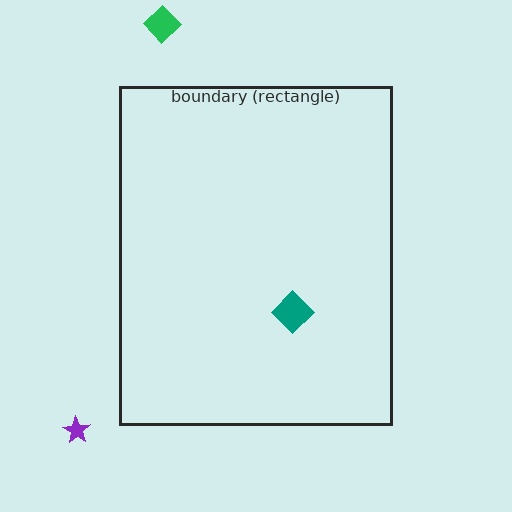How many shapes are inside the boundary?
1 inside, 2 outside.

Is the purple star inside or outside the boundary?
Outside.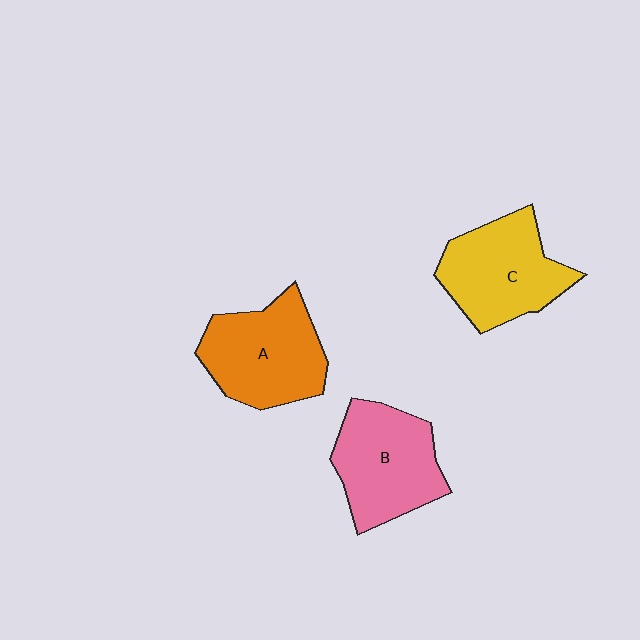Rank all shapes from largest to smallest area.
From largest to smallest: A (orange), B (pink), C (yellow).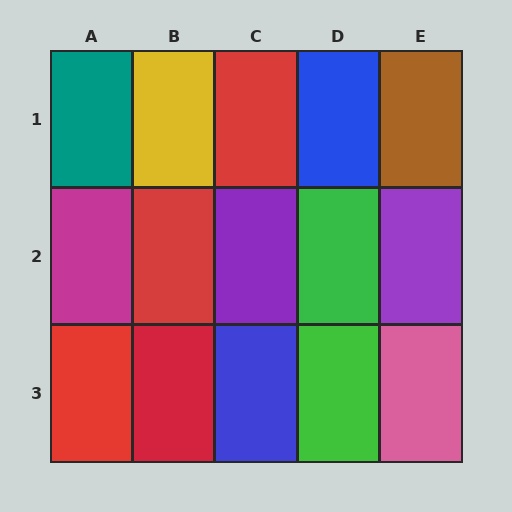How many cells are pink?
1 cell is pink.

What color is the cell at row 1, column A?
Teal.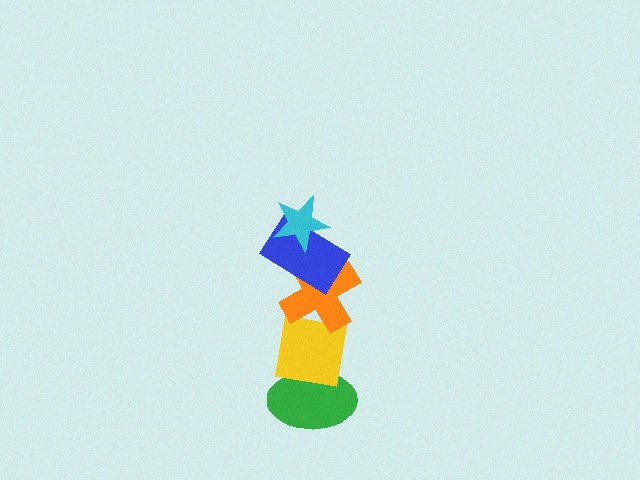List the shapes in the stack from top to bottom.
From top to bottom: the cyan star, the blue rectangle, the orange cross, the yellow square, the green ellipse.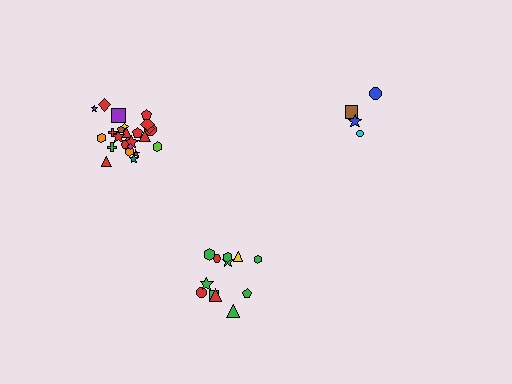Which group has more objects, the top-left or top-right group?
The top-left group.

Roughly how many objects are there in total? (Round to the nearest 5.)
Roughly 40 objects in total.